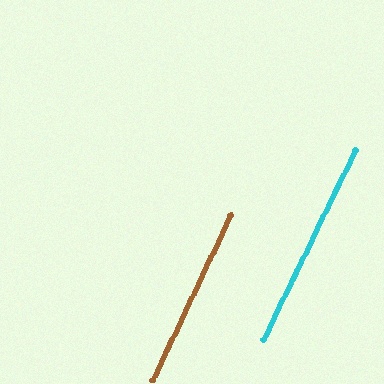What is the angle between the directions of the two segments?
Approximately 1 degree.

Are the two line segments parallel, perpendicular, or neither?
Parallel — their directions differ by only 0.5°.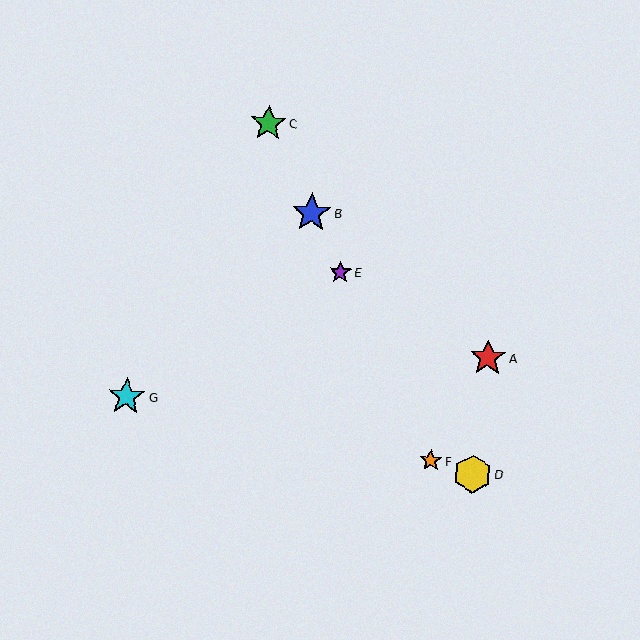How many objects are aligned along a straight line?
4 objects (B, C, E, F) are aligned along a straight line.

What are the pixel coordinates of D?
Object D is at (473, 474).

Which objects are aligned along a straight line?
Objects B, C, E, F are aligned along a straight line.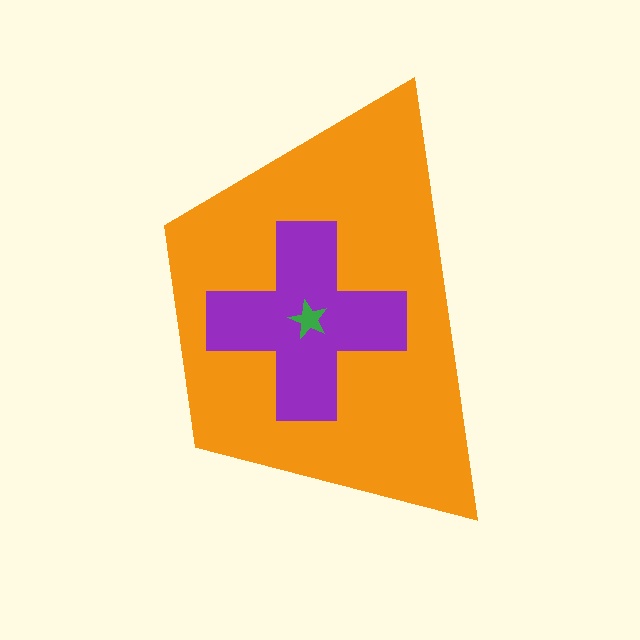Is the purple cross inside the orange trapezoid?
Yes.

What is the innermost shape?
The green star.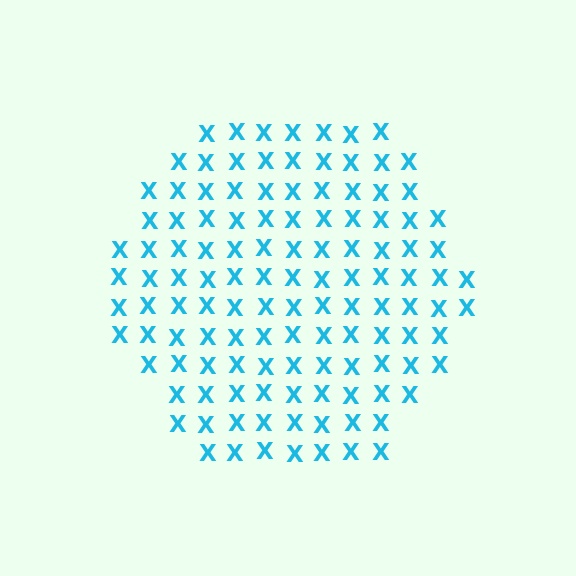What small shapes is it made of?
It is made of small letter X's.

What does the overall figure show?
The overall figure shows a hexagon.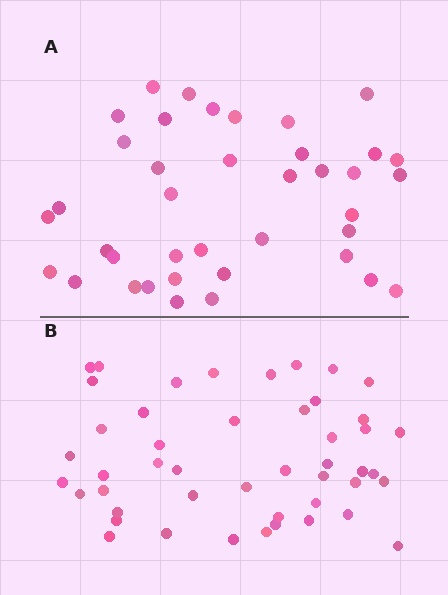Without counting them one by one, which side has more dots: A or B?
Region B (the bottom region) has more dots.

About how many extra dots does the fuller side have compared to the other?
Region B has roughly 8 or so more dots than region A.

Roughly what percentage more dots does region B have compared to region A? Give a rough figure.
About 20% more.